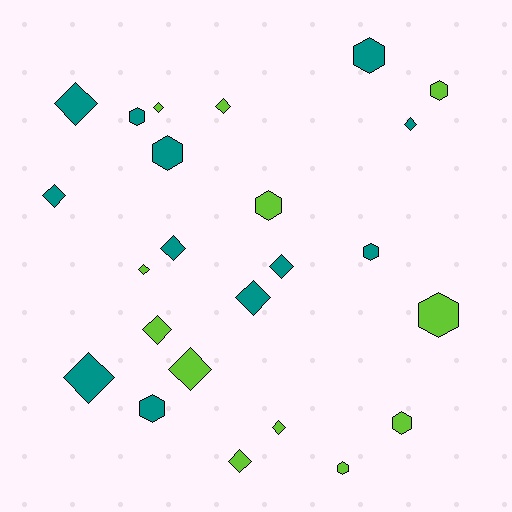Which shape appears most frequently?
Diamond, with 14 objects.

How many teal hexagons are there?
There are 5 teal hexagons.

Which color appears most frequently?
Teal, with 12 objects.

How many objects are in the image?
There are 24 objects.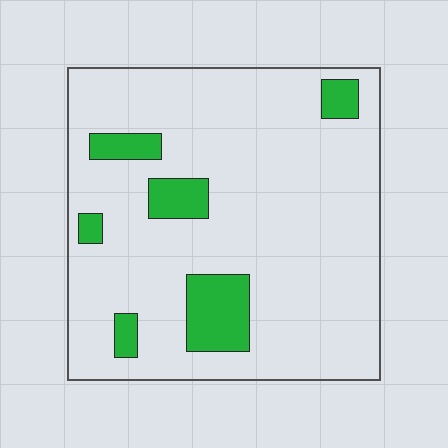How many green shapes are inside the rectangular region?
6.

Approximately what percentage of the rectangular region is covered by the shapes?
Approximately 15%.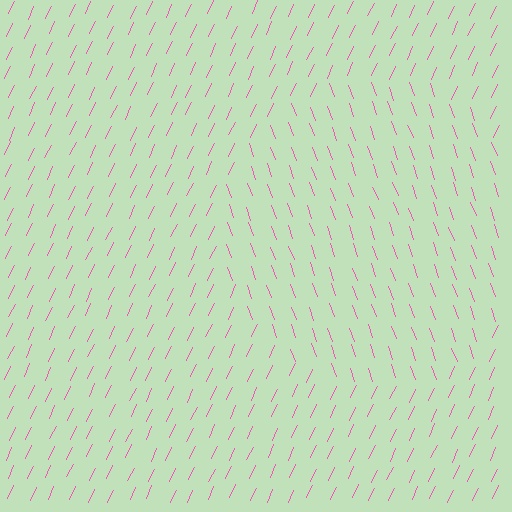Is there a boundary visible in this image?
Yes, there is a texture boundary formed by a change in line orientation.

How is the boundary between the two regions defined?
The boundary is defined purely by a change in line orientation (approximately 45 degrees difference). All lines are the same color and thickness.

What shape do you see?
I see a circle.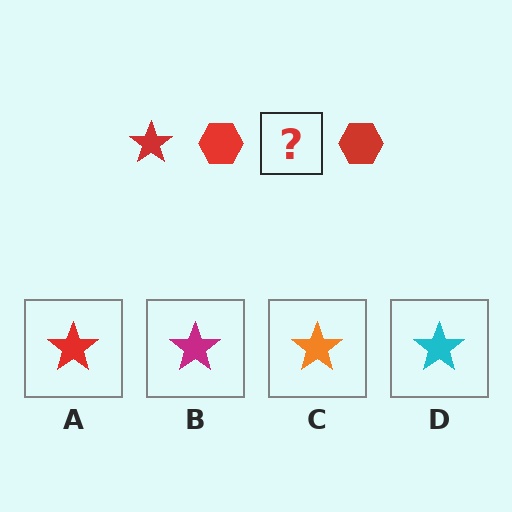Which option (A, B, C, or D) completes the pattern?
A.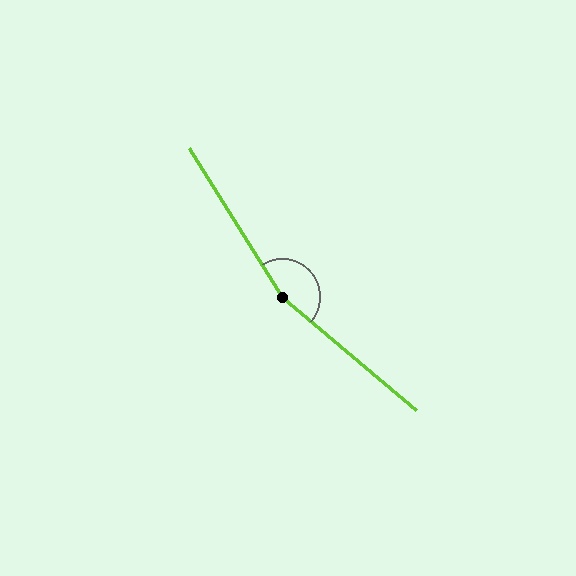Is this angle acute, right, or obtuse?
It is obtuse.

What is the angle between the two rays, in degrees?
Approximately 162 degrees.